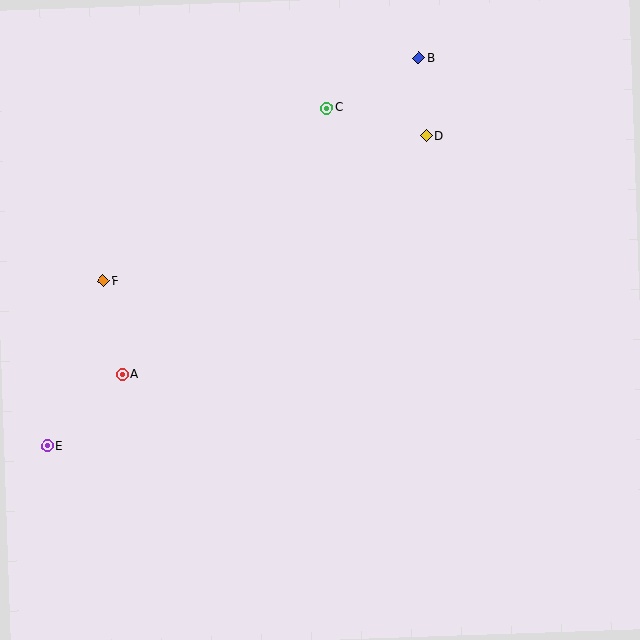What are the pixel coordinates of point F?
Point F is at (103, 281).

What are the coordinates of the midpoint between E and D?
The midpoint between E and D is at (237, 291).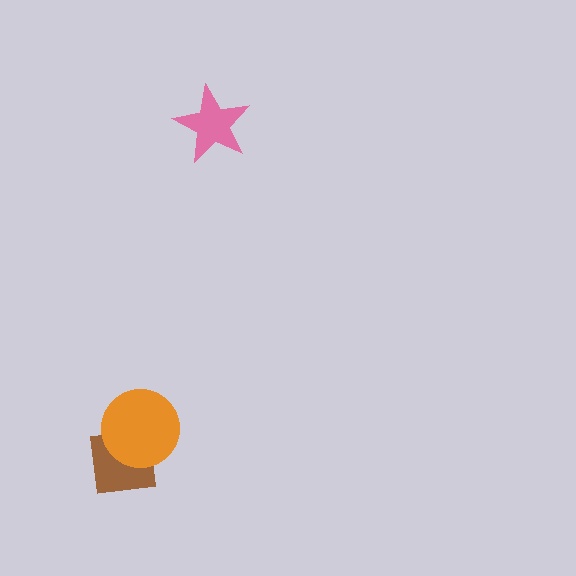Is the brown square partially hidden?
Yes, it is partially covered by another shape.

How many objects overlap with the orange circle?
1 object overlaps with the orange circle.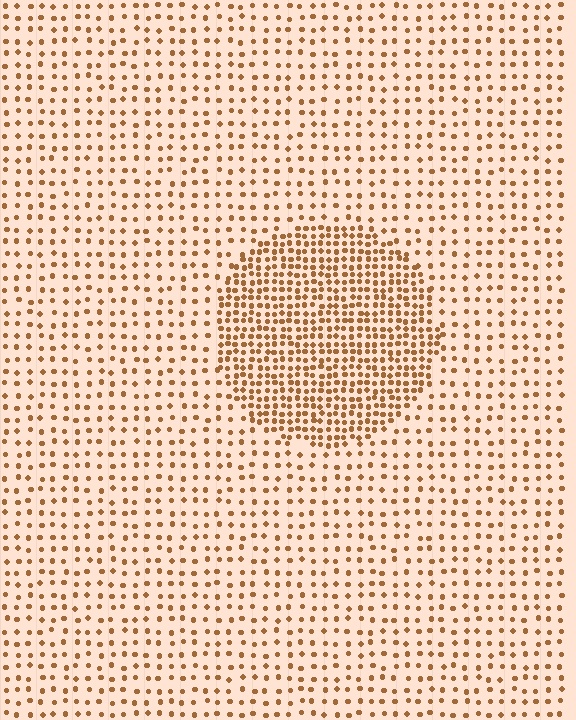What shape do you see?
I see a circle.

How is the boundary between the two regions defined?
The boundary is defined by a change in element density (approximately 2.3x ratio). All elements are the same color, size, and shape.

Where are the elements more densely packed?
The elements are more densely packed inside the circle boundary.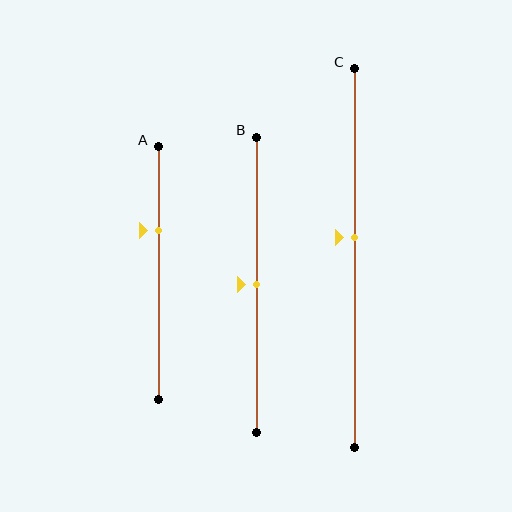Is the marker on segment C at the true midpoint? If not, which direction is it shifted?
No, the marker on segment C is shifted upward by about 5% of the segment length.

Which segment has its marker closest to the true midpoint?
Segment B has its marker closest to the true midpoint.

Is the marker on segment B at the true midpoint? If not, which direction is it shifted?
Yes, the marker on segment B is at the true midpoint.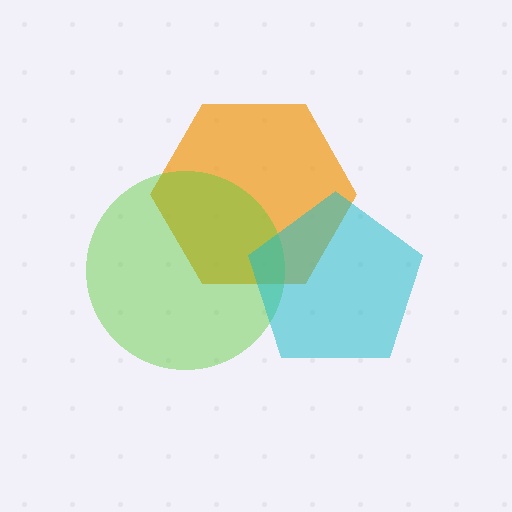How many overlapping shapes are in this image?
There are 3 overlapping shapes in the image.